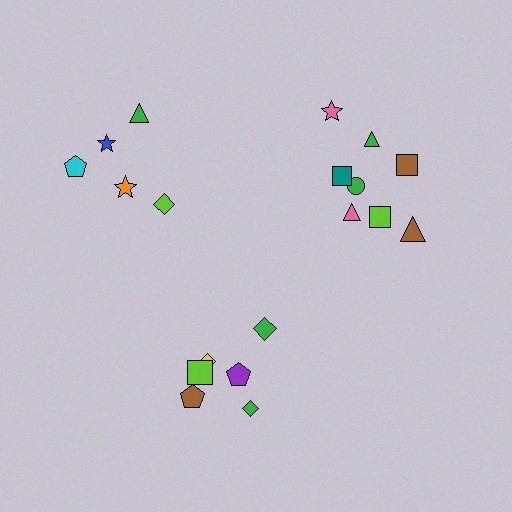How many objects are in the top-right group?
There are 8 objects.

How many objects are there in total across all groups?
There are 19 objects.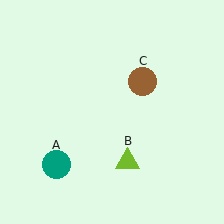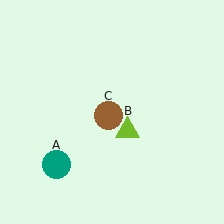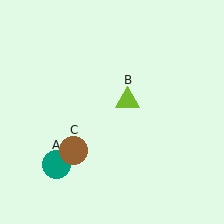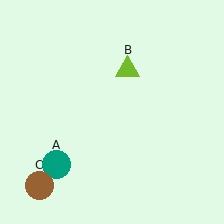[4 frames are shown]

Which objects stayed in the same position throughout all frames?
Teal circle (object A) remained stationary.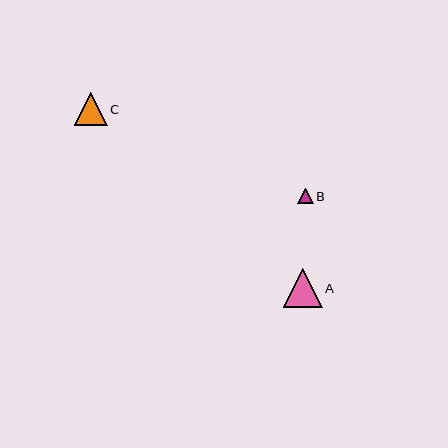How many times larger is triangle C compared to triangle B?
Triangle C is approximately 2.1 times the size of triangle B.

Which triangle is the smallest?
Triangle B is the smallest with a size of approximately 16 pixels.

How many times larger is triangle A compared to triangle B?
Triangle A is approximately 2.5 times the size of triangle B.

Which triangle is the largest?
Triangle A is the largest with a size of approximately 39 pixels.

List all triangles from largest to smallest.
From largest to smallest: A, C, B.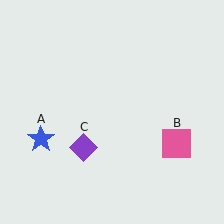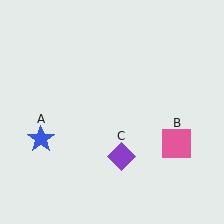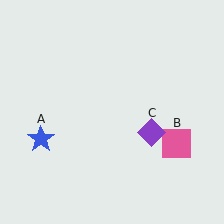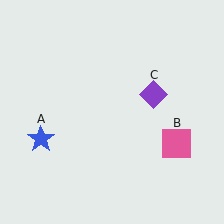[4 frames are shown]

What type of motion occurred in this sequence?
The purple diamond (object C) rotated counterclockwise around the center of the scene.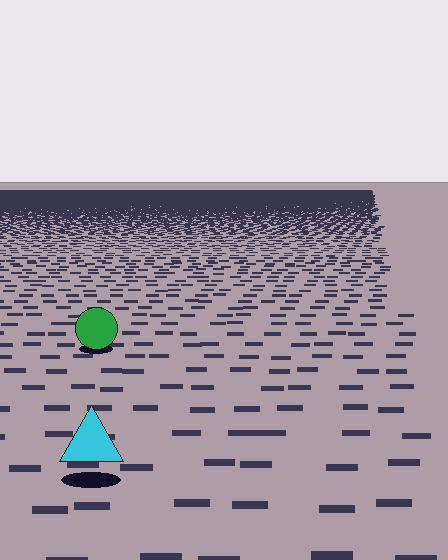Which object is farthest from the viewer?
The green circle is farthest from the viewer. It appears smaller and the ground texture around it is denser.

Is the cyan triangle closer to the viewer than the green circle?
Yes. The cyan triangle is closer — you can tell from the texture gradient: the ground texture is coarser near it.